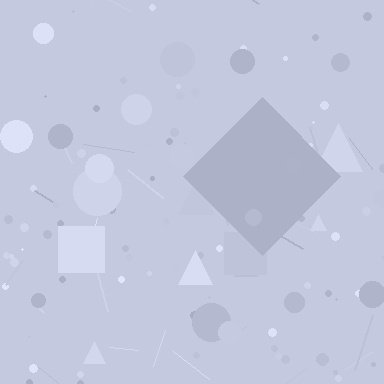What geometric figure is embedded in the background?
A diamond is embedded in the background.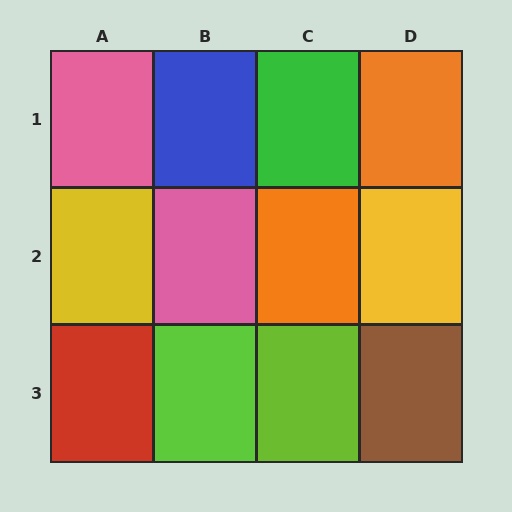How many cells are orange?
2 cells are orange.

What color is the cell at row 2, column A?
Yellow.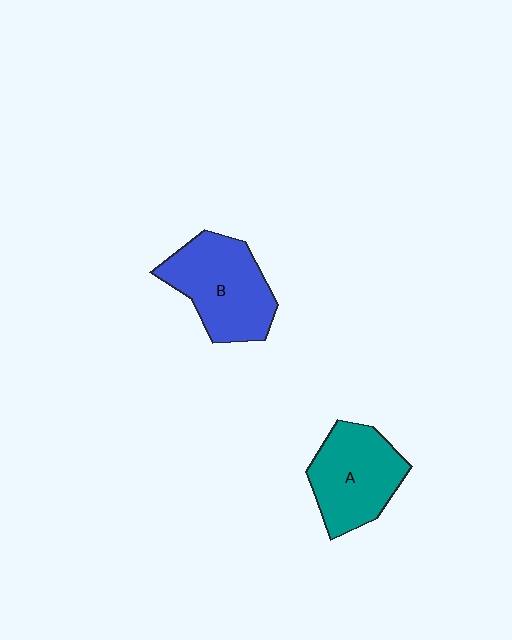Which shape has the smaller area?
Shape A (teal).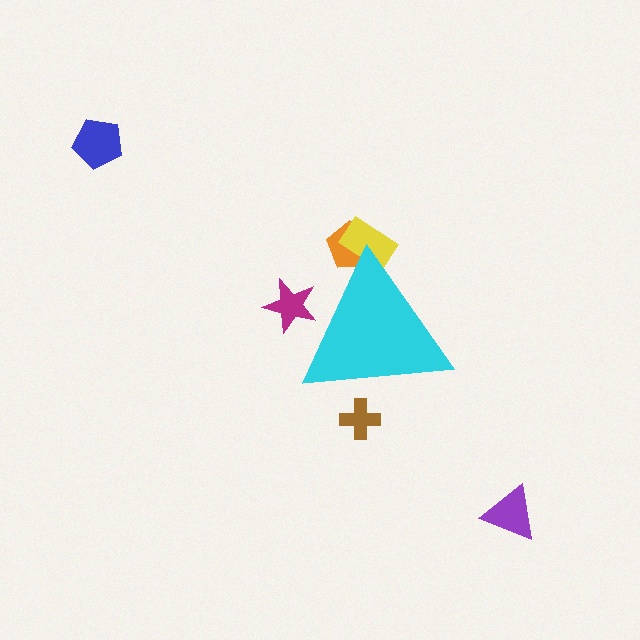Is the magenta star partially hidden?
Yes, the magenta star is partially hidden behind the cyan triangle.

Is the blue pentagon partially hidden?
No, the blue pentagon is fully visible.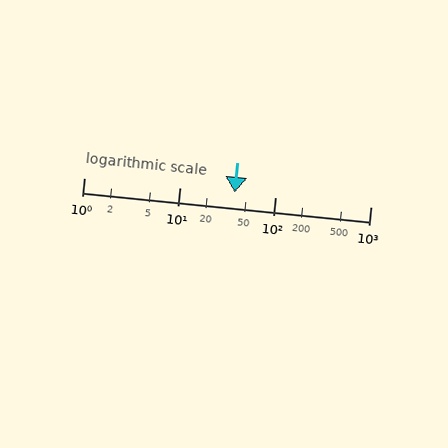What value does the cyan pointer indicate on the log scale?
The pointer indicates approximately 38.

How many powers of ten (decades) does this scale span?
The scale spans 3 decades, from 1 to 1000.